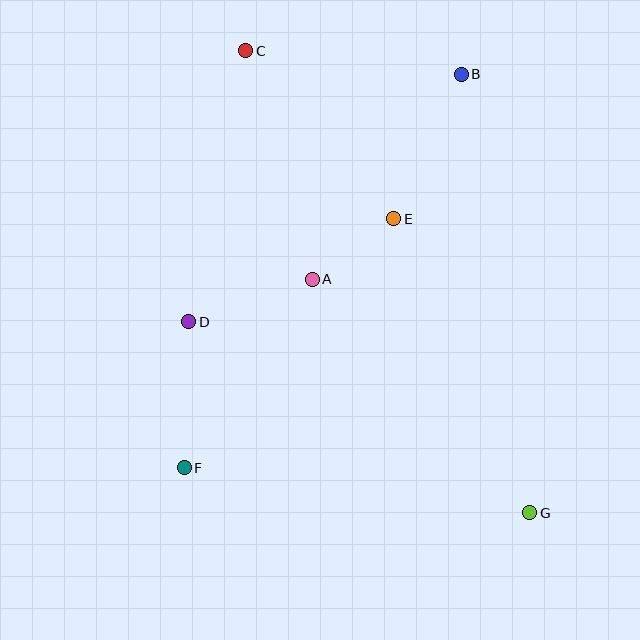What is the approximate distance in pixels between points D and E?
The distance between D and E is approximately 230 pixels.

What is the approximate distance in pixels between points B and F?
The distance between B and F is approximately 481 pixels.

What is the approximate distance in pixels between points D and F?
The distance between D and F is approximately 146 pixels.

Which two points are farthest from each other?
Points C and G are farthest from each other.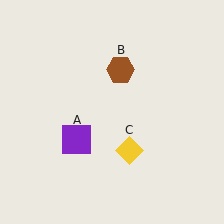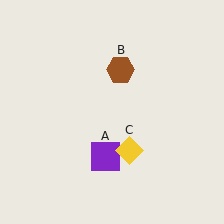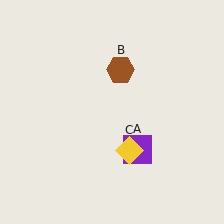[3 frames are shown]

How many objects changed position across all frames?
1 object changed position: purple square (object A).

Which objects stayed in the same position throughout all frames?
Brown hexagon (object B) and yellow diamond (object C) remained stationary.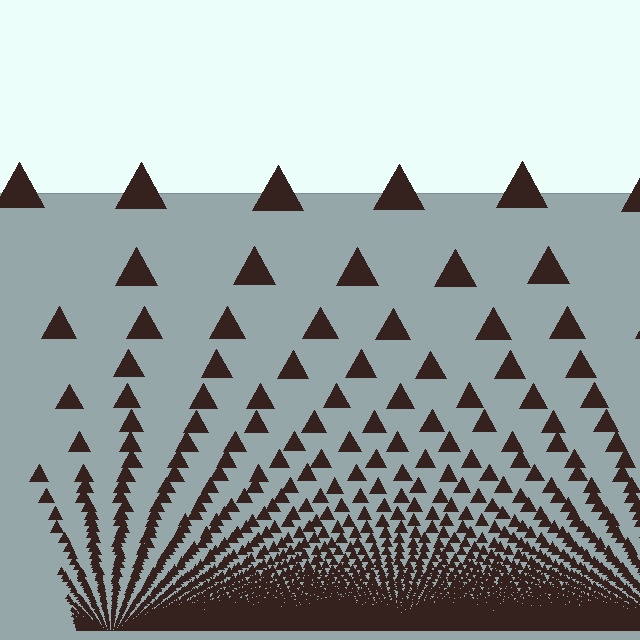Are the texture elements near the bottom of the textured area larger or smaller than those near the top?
Smaller. The gradient is inverted — elements near the bottom are smaller and denser.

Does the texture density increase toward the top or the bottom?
Density increases toward the bottom.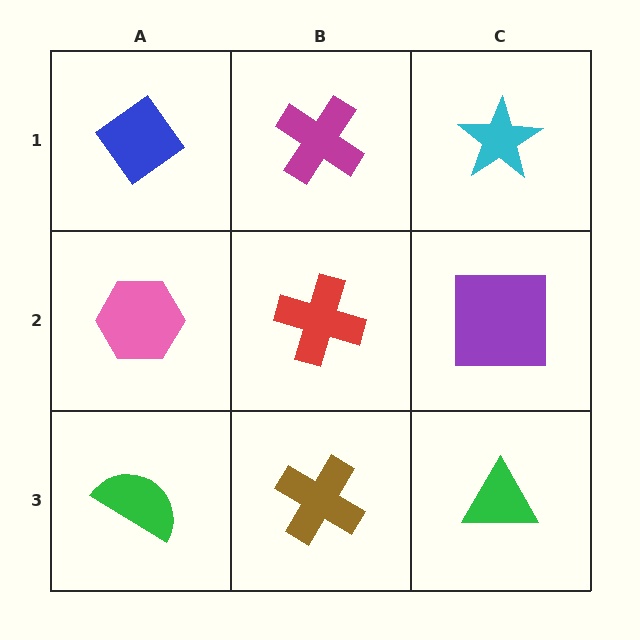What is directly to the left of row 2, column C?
A red cross.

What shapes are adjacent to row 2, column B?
A magenta cross (row 1, column B), a brown cross (row 3, column B), a pink hexagon (row 2, column A), a purple square (row 2, column C).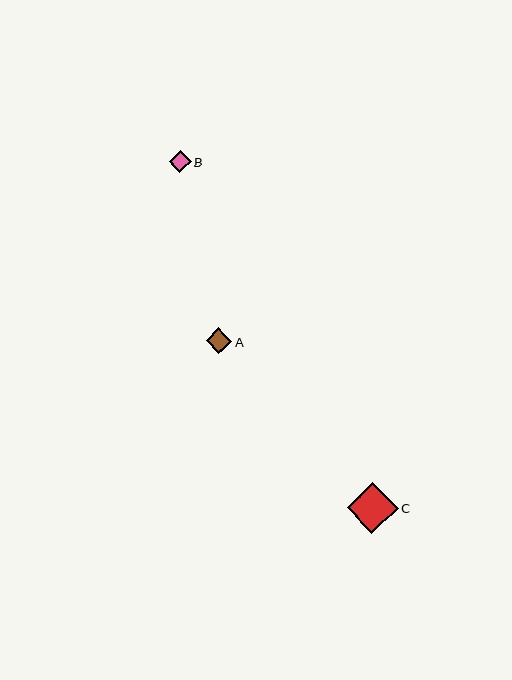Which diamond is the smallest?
Diamond B is the smallest with a size of approximately 22 pixels.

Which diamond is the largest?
Diamond C is the largest with a size of approximately 51 pixels.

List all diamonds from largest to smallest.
From largest to smallest: C, A, B.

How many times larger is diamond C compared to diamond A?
Diamond C is approximately 2.0 times the size of diamond A.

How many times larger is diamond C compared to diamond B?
Diamond C is approximately 2.3 times the size of diamond B.